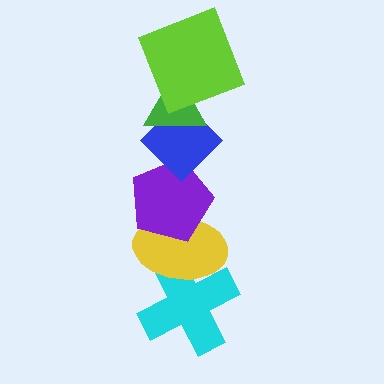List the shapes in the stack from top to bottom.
From top to bottom: the lime square, the green triangle, the blue diamond, the purple pentagon, the yellow ellipse, the cyan cross.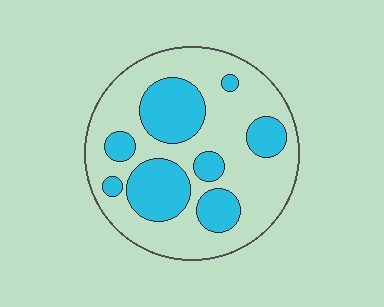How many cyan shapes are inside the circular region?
8.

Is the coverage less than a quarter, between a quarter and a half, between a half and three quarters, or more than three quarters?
Between a quarter and a half.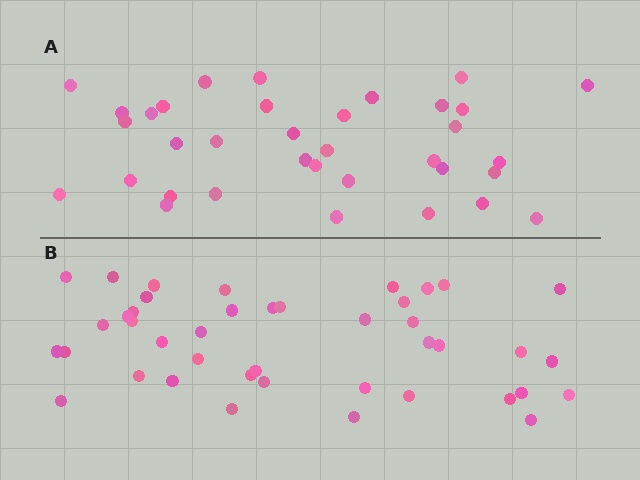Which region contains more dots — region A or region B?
Region B (the bottom region) has more dots.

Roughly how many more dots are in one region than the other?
Region B has roughly 8 or so more dots than region A.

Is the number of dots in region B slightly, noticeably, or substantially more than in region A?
Region B has only slightly more — the two regions are fairly close. The ratio is roughly 1.2 to 1.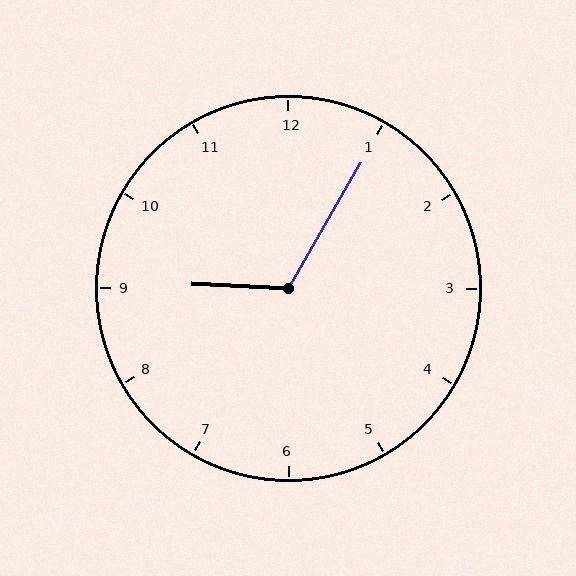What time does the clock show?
9:05.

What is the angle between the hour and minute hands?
Approximately 118 degrees.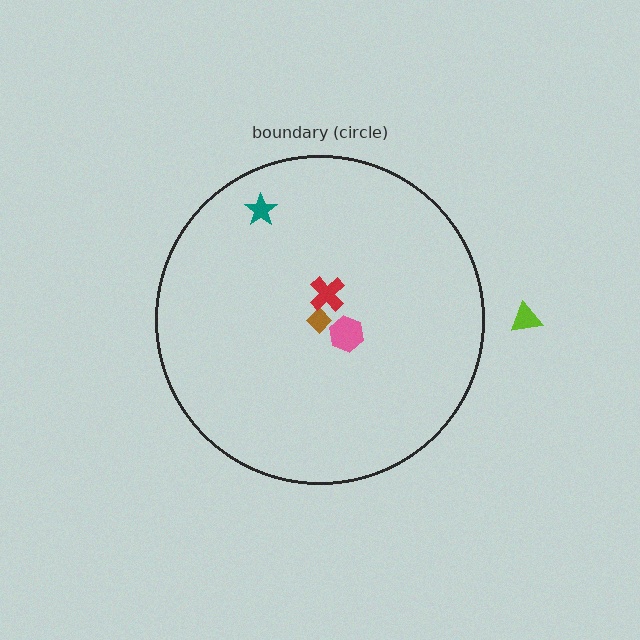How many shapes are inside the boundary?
4 inside, 1 outside.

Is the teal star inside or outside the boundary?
Inside.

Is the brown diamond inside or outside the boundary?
Inside.